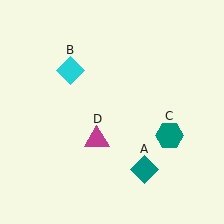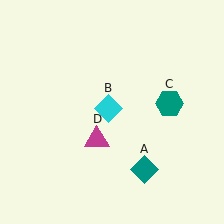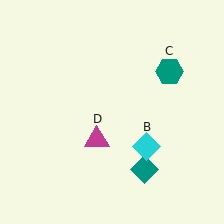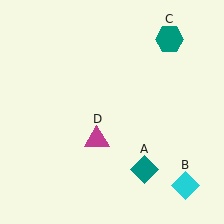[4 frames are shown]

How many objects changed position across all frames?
2 objects changed position: cyan diamond (object B), teal hexagon (object C).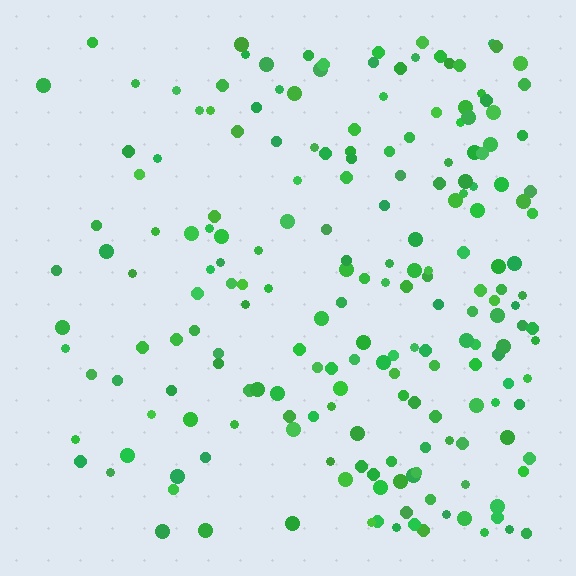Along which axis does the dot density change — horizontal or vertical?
Horizontal.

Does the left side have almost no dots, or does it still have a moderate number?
Still a moderate number, just noticeably fewer than the right.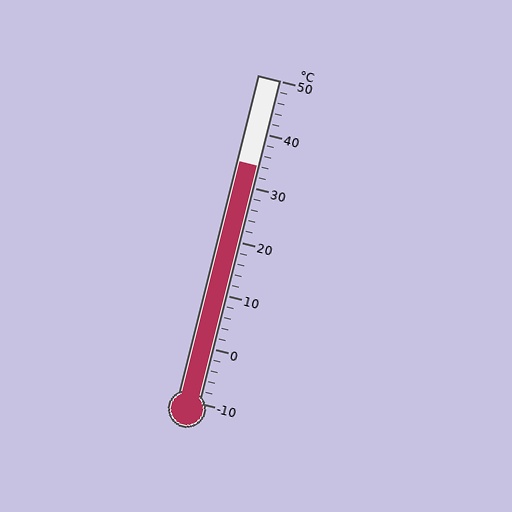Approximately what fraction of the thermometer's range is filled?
The thermometer is filled to approximately 75% of its range.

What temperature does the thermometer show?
The thermometer shows approximately 34°C.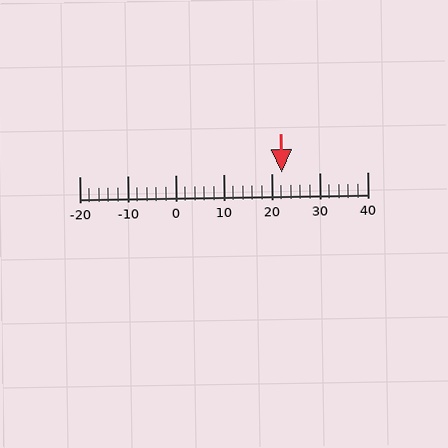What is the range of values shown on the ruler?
The ruler shows values from -20 to 40.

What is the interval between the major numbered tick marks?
The major tick marks are spaced 10 units apart.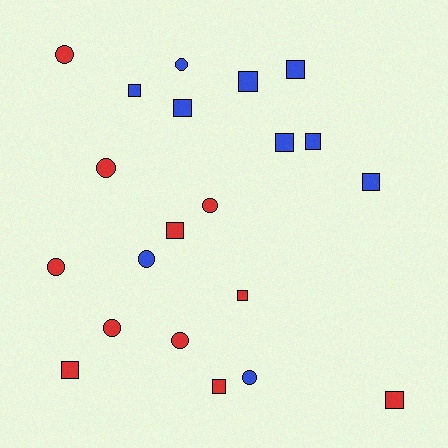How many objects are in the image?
There are 21 objects.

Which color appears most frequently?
Red, with 11 objects.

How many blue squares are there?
There are 7 blue squares.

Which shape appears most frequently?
Square, with 12 objects.